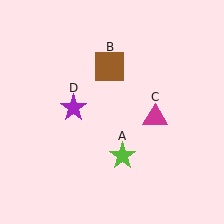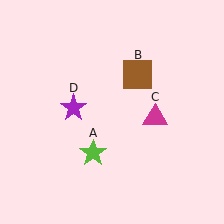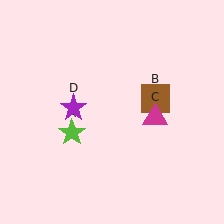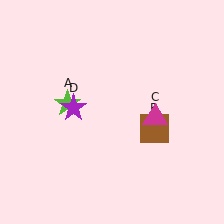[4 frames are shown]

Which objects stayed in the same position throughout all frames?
Magenta triangle (object C) and purple star (object D) remained stationary.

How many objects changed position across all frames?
2 objects changed position: lime star (object A), brown square (object B).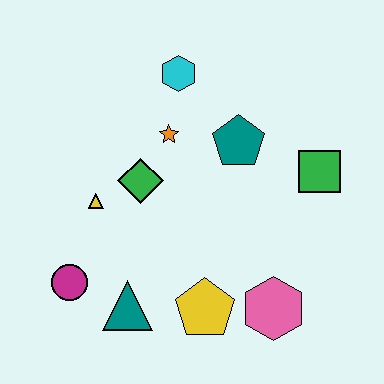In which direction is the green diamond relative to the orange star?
The green diamond is below the orange star.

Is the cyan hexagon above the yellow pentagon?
Yes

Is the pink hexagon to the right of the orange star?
Yes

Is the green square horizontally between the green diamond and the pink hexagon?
No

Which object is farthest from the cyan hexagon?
The pink hexagon is farthest from the cyan hexagon.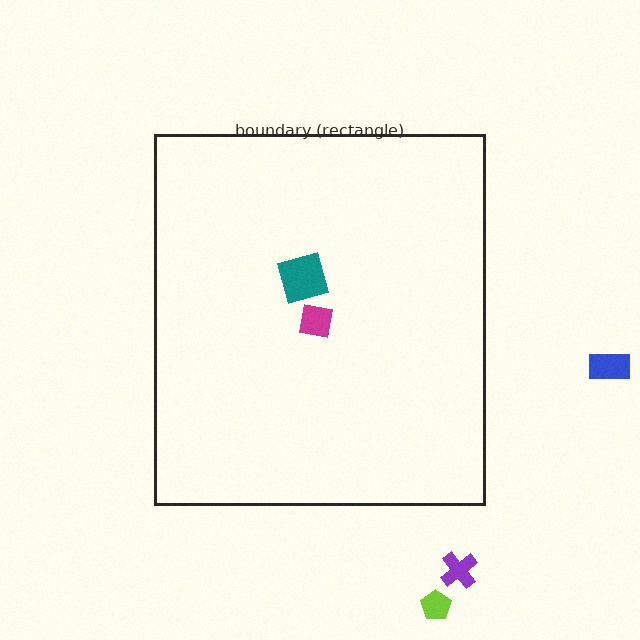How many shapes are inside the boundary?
2 inside, 3 outside.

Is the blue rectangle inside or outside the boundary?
Outside.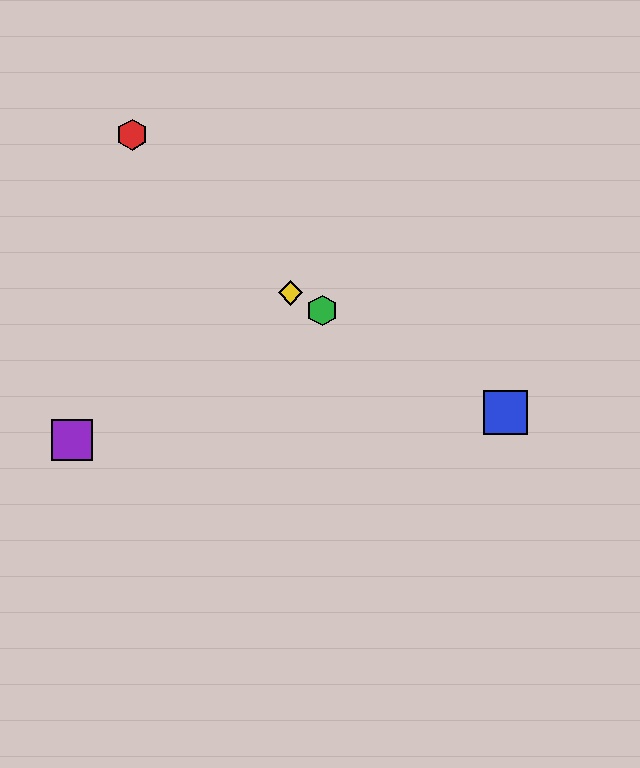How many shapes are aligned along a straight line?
3 shapes (the blue square, the green hexagon, the yellow diamond) are aligned along a straight line.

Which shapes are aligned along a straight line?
The blue square, the green hexagon, the yellow diamond are aligned along a straight line.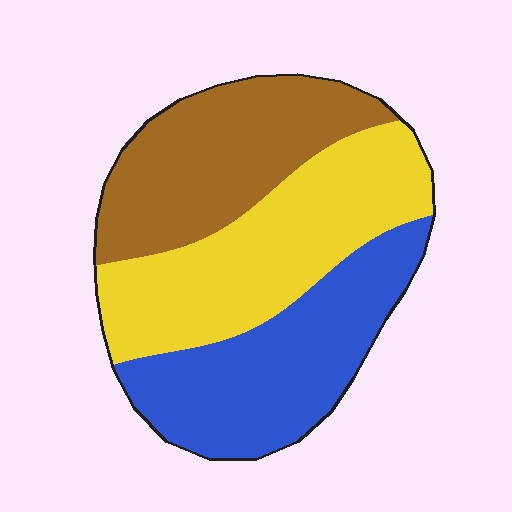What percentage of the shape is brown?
Brown takes up between a quarter and a half of the shape.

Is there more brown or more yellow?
Yellow.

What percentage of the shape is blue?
Blue takes up between a sixth and a third of the shape.